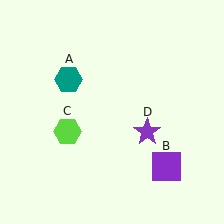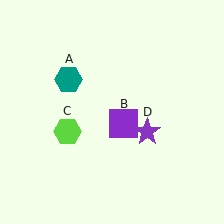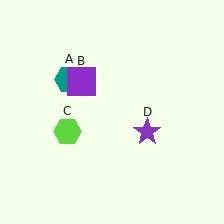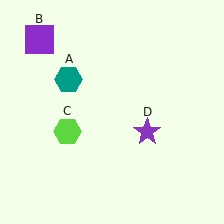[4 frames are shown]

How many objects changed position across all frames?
1 object changed position: purple square (object B).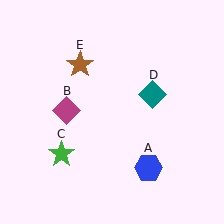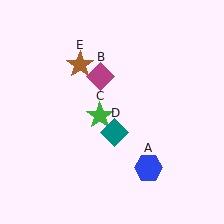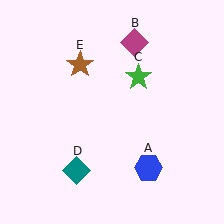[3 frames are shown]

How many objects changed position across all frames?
3 objects changed position: magenta diamond (object B), green star (object C), teal diamond (object D).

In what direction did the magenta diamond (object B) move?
The magenta diamond (object B) moved up and to the right.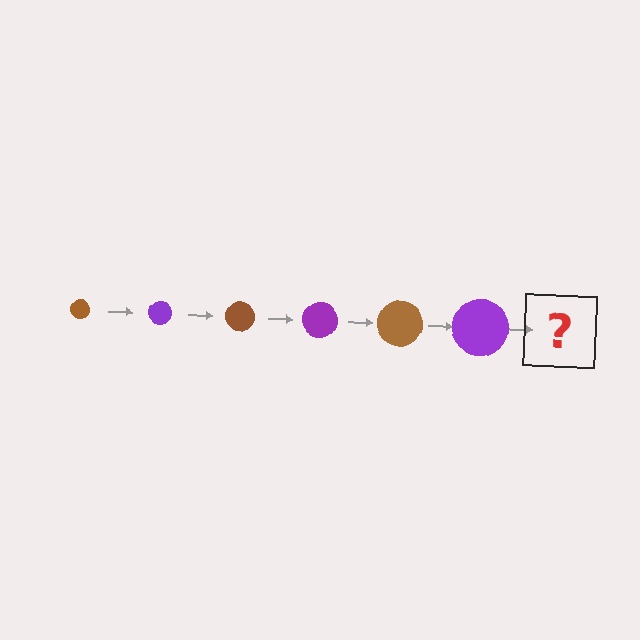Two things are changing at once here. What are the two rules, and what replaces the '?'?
The two rules are that the circle grows larger each step and the color cycles through brown and purple. The '?' should be a brown circle, larger than the previous one.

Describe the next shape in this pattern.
It should be a brown circle, larger than the previous one.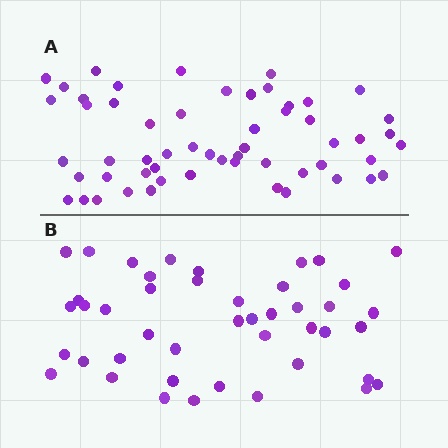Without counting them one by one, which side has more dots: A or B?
Region A (the top region) has more dots.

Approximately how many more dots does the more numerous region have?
Region A has roughly 12 or so more dots than region B.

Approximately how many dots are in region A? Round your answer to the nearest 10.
About 60 dots. (The exact count is 56, which rounds to 60.)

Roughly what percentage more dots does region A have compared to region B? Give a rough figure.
About 25% more.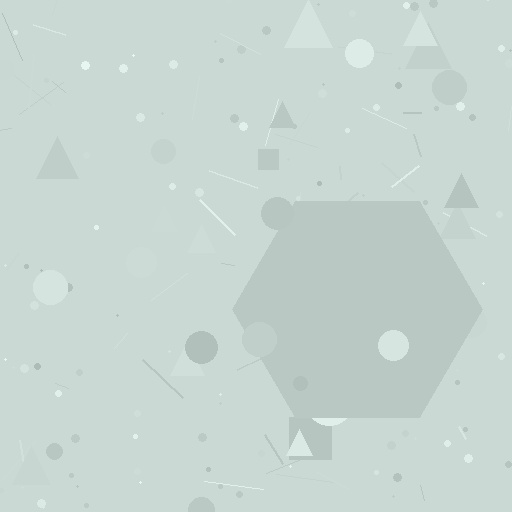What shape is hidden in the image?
A hexagon is hidden in the image.